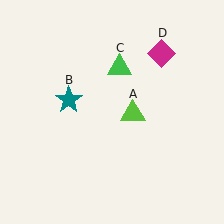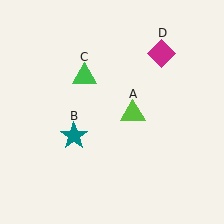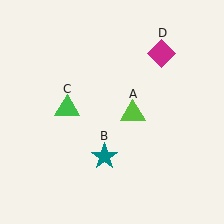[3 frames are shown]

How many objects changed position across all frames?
2 objects changed position: teal star (object B), green triangle (object C).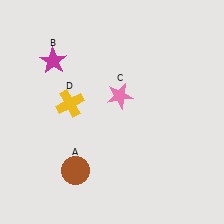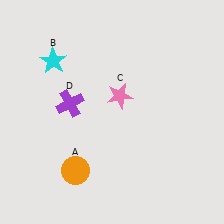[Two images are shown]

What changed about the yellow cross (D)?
In Image 1, D is yellow. In Image 2, it changed to purple.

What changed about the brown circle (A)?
In Image 1, A is brown. In Image 2, it changed to orange.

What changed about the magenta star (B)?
In Image 1, B is magenta. In Image 2, it changed to cyan.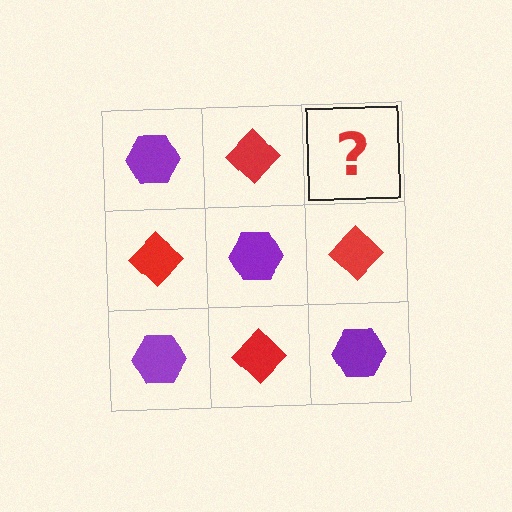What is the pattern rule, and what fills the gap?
The rule is that it alternates purple hexagon and red diamond in a checkerboard pattern. The gap should be filled with a purple hexagon.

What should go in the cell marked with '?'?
The missing cell should contain a purple hexagon.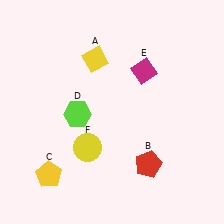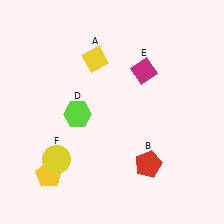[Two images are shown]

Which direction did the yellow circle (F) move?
The yellow circle (F) moved left.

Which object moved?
The yellow circle (F) moved left.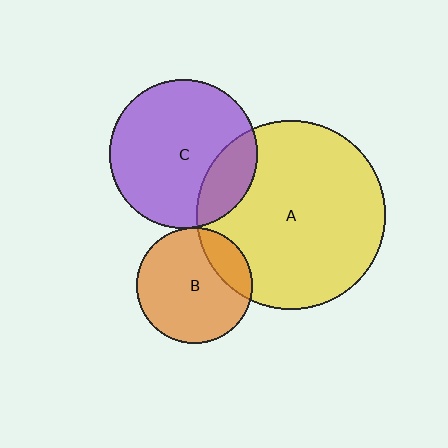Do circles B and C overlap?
Yes.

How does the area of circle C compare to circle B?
Approximately 1.6 times.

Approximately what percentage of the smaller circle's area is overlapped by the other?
Approximately 5%.